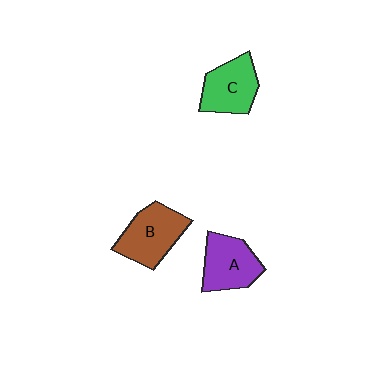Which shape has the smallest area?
Shape C (green).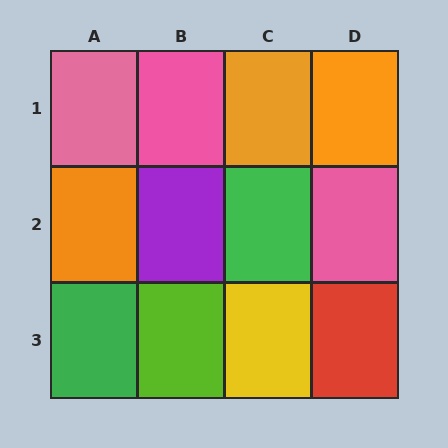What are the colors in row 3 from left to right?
Green, lime, yellow, red.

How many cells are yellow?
1 cell is yellow.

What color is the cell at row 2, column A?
Orange.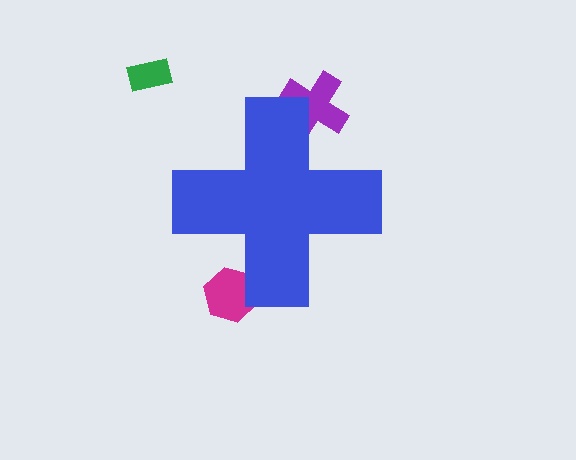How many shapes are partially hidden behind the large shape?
2 shapes are partially hidden.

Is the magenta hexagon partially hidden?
Yes, the magenta hexagon is partially hidden behind the blue cross.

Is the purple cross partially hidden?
Yes, the purple cross is partially hidden behind the blue cross.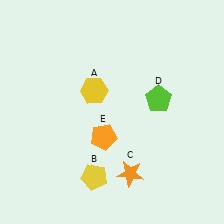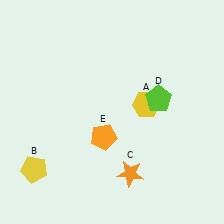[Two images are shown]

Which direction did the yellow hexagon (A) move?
The yellow hexagon (A) moved right.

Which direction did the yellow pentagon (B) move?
The yellow pentagon (B) moved left.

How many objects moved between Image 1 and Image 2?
2 objects moved between the two images.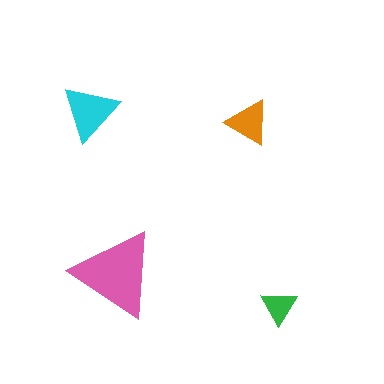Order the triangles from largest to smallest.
the pink one, the cyan one, the orange one, the green one.